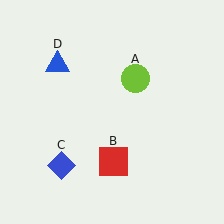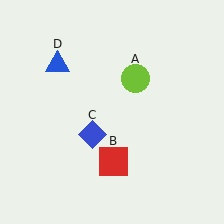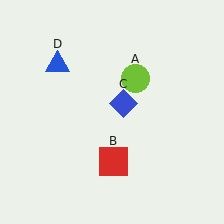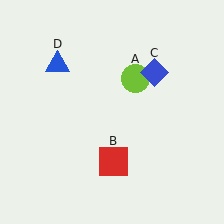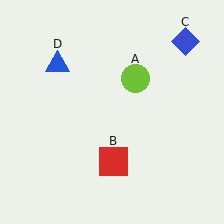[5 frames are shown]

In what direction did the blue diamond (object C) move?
The blue diamond (object C) moved up and to the right.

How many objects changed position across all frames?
1 object changed position: blue diamond (object C).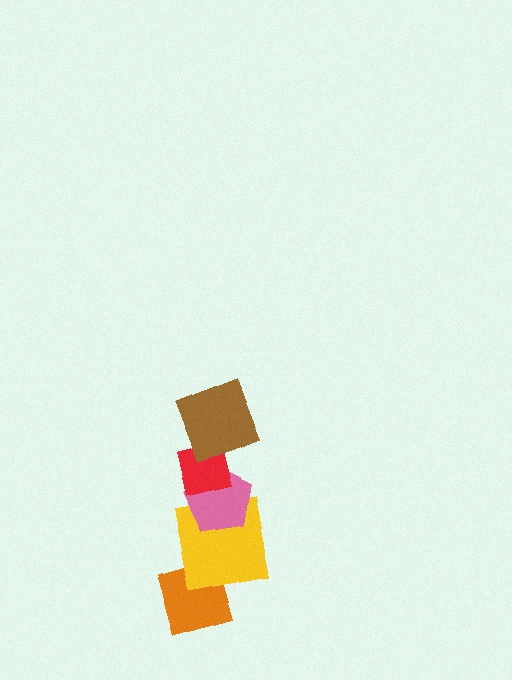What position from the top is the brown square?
The brown square is 1st from the top.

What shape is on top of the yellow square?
The pink pentagon is on top of the yellow square.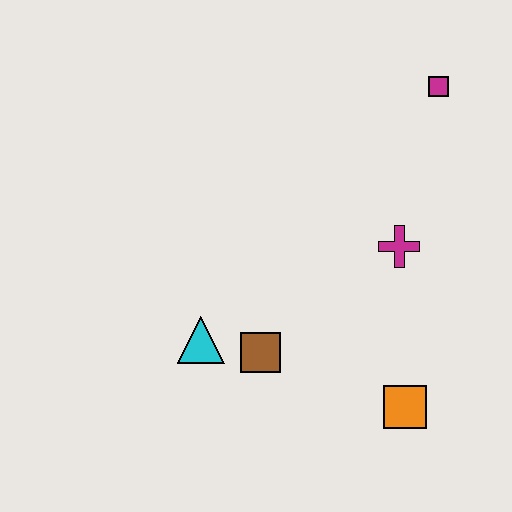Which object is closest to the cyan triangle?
The brown square is closest to the cyan triangle.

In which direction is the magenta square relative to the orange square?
The magenta square is above the orange square.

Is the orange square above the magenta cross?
No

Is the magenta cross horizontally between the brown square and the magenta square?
Yes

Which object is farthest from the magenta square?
The cyan triangle is farthest from the magenta square.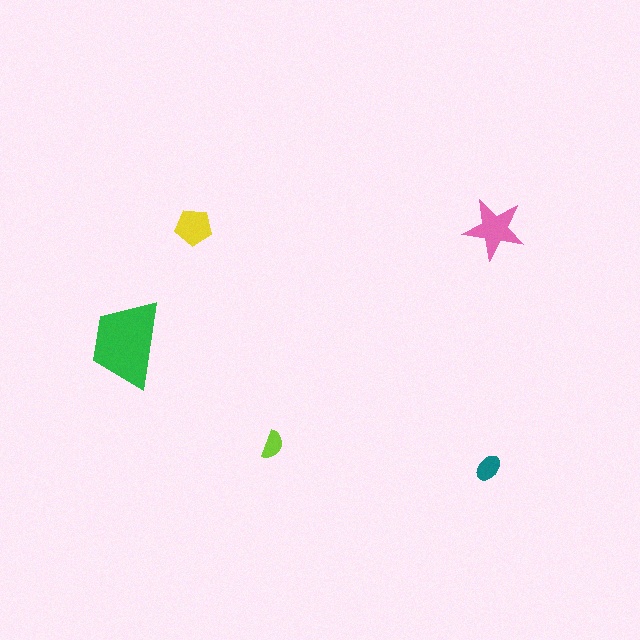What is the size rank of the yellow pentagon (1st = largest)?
3rd.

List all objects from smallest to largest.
The lime semicircle, the teal ellipse, the yellow pentagon, the pink star, the green trapezoid.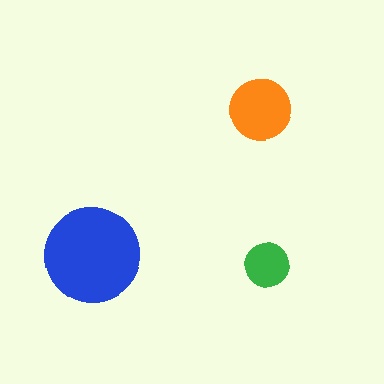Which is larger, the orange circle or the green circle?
The orange one.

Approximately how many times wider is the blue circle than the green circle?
About 2 times wider.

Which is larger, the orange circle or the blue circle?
The blue one.